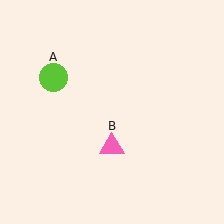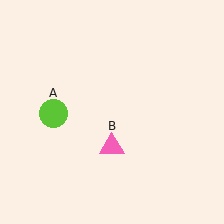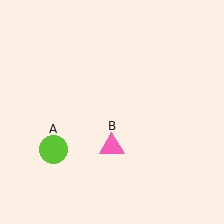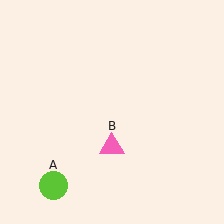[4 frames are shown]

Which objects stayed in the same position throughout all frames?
Pink triangle (object B) remained stationary.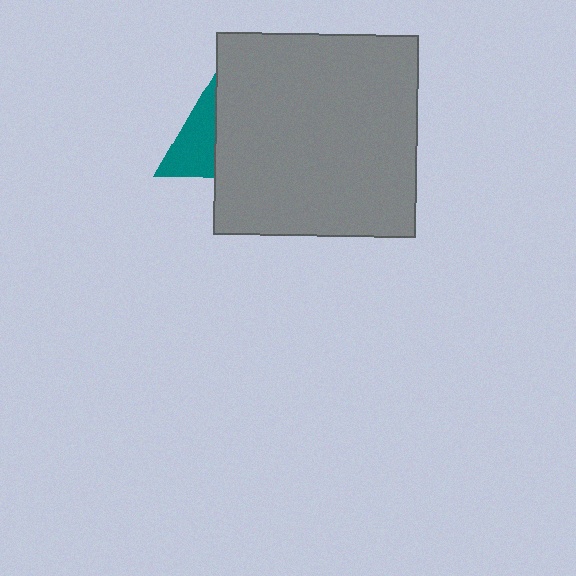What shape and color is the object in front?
The object in front is a gray square.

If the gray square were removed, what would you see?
You would see the complete teal triangle.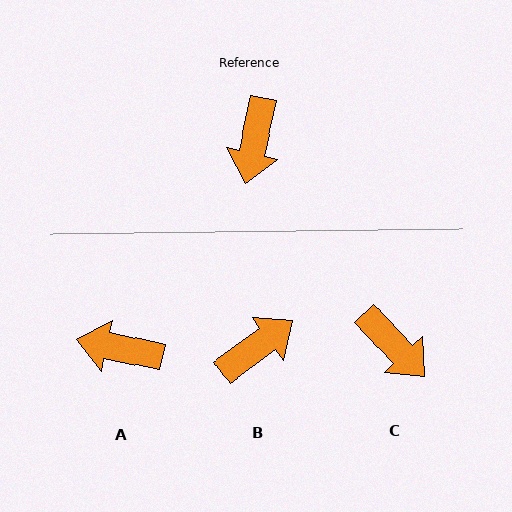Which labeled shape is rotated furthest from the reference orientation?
B, about 138 degrees away.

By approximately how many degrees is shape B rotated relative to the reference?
Approximately 138 degrees counter-clockwise.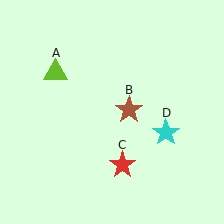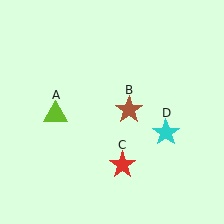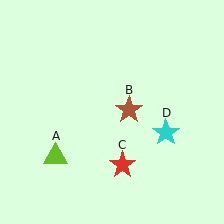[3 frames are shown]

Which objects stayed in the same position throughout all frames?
Brown star (object B) and red star (object C) and cyan star (object D) remained stationary.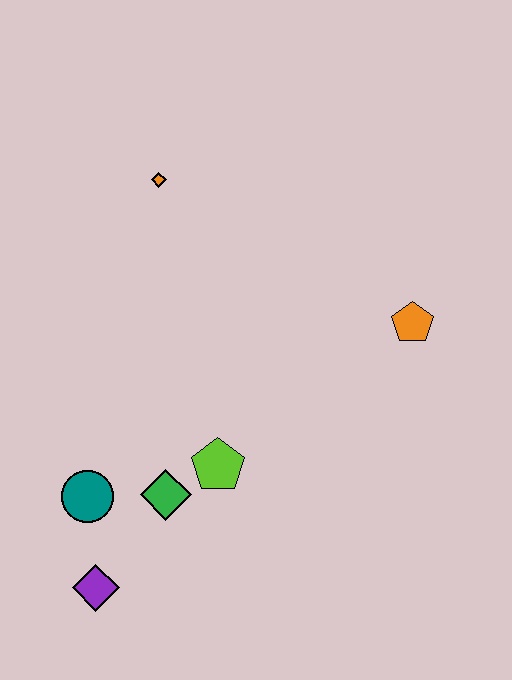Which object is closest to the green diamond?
The lime pentagon is closest to the green diamond.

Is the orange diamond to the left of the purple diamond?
No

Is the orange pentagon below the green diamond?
No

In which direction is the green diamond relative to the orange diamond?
The green diamond is below the orange diamond.